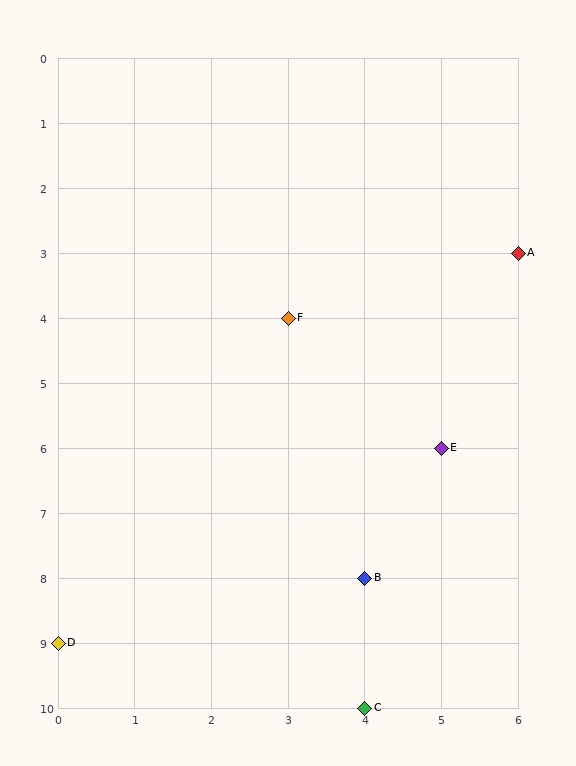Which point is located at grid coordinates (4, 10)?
Point C is at (4, 10).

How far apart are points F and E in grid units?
Points F and E are 2 columns and 2 rows apart (about 2.8 grid units diagonally).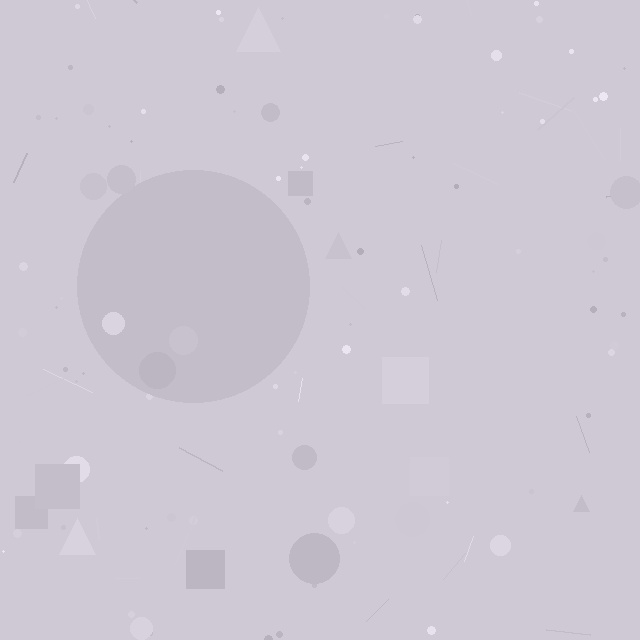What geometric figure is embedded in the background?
A circle is embedded in the background.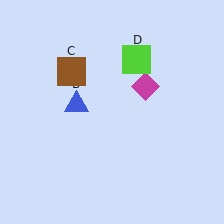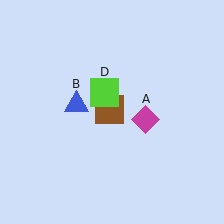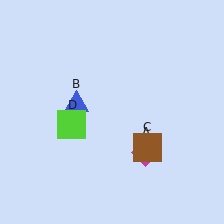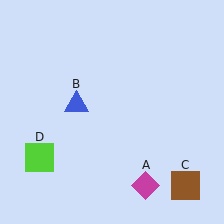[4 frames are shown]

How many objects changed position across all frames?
3 objects changed position: magenta diamond (object A), brown square (object C), lime square (object D).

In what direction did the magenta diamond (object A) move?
The magenta diamond (object A) moved down.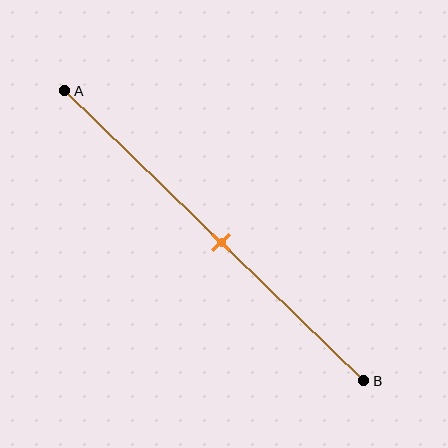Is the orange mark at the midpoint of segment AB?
Yes, the mark is approximately at the midpoint.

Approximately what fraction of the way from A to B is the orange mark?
The orange mark is approximately 50% of the way from A to B.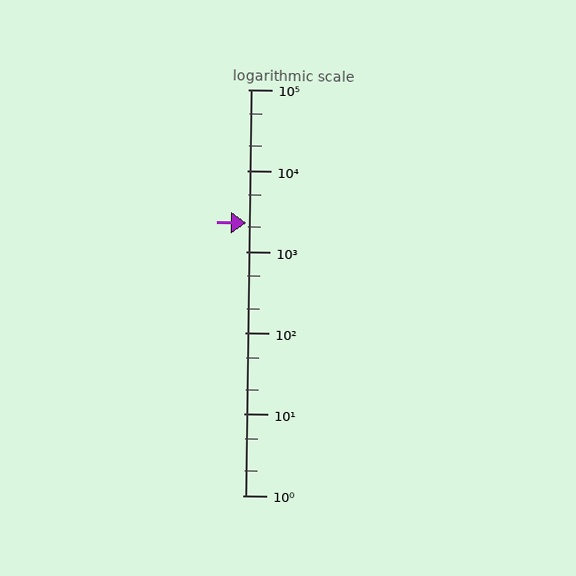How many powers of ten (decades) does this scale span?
The scale spans 5 decades, from 1 to 100000.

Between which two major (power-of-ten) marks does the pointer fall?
The pointer is between 1000 and 10000.